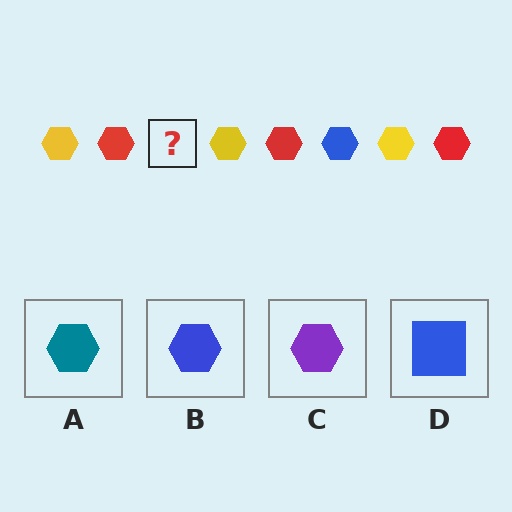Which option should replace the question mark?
Option B.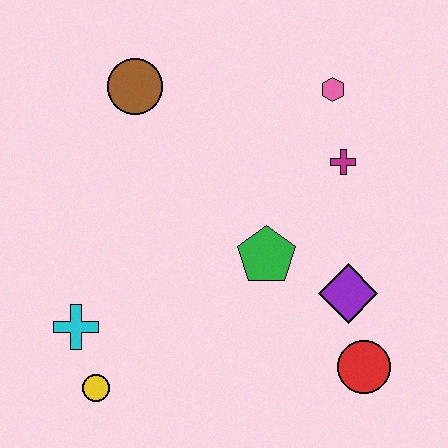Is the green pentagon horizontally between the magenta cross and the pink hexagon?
No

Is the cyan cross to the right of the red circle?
No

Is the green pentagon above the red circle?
Yes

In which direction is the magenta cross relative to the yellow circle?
The magenta cross is to the right of the yellow circle.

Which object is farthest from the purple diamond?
The brown circle is farthest from the purple diamond.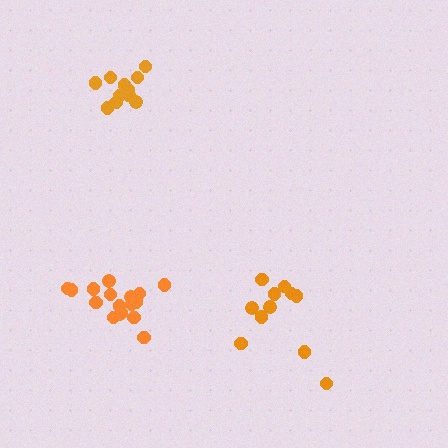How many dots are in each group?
Group 1: 11 dots, Group 2: 11 dots, Group 3: 17 dots (39 total).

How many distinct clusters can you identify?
There are 3 distinct clusters.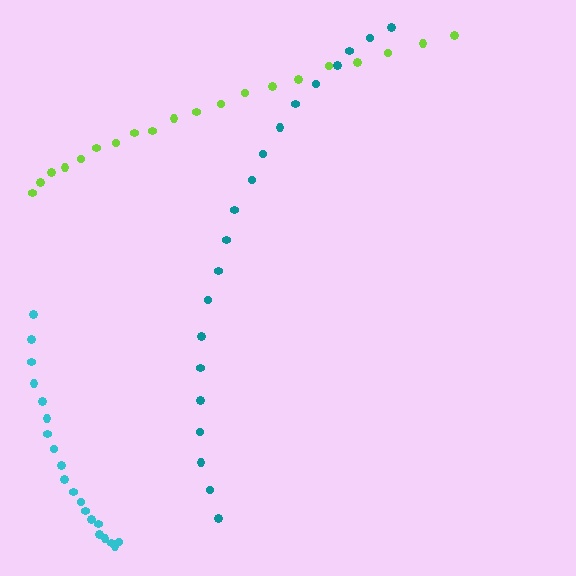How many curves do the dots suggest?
There are 3 distinct paths.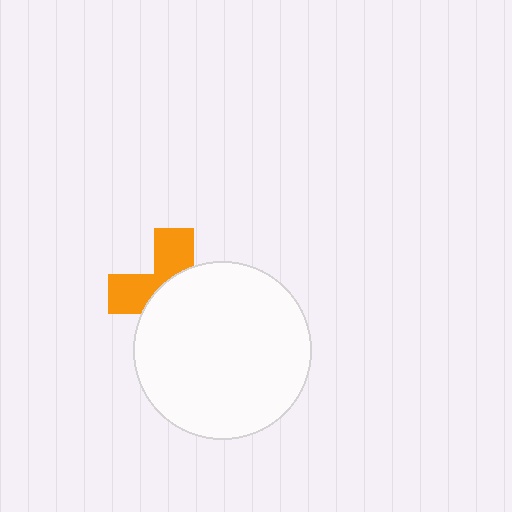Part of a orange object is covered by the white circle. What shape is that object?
It is a cross.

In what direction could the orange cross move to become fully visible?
The orange cross could move toward the upper-left. That would shift it out from behind the white circle entirely.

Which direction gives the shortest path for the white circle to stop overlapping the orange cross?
Moving toward the lower-right gives the shortest separation.